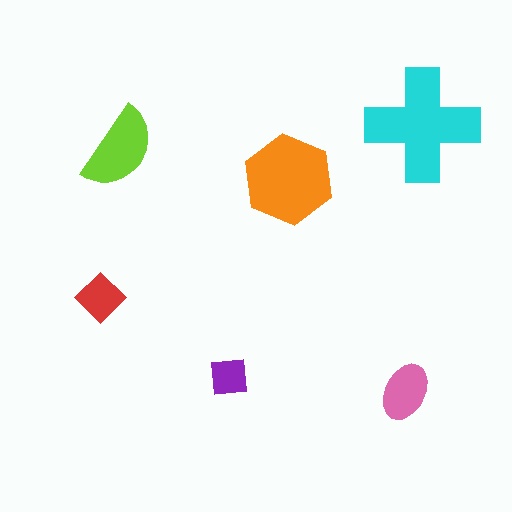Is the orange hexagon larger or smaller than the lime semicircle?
Larger.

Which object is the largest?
The cyan cross.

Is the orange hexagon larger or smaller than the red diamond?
Larger.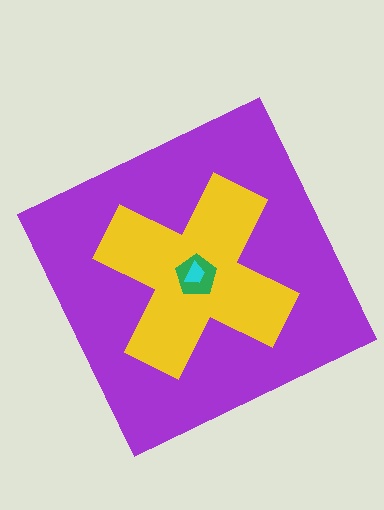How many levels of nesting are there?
4.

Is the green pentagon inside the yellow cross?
Yes.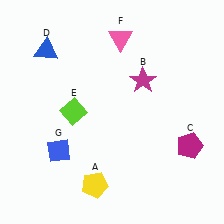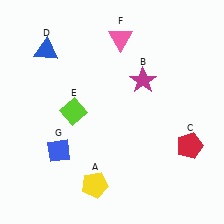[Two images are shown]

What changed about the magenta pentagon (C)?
In Image 1, C is magenta. In Image 2, it changed to red.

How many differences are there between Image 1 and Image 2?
There is 1 difference between the two images.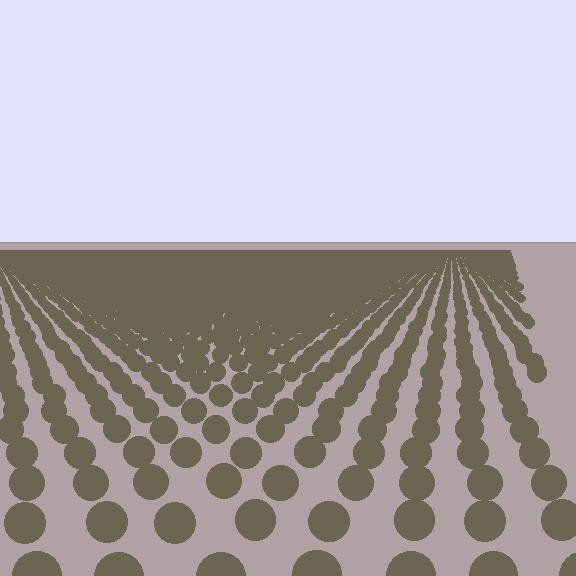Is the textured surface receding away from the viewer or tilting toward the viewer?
The surface is receding away from the viewer. Texture elements get smaller and denser toward the top.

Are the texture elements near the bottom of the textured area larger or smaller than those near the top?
Larger. Near the bottom, elements are closer to the viewer and appear at a bigger on-screen size.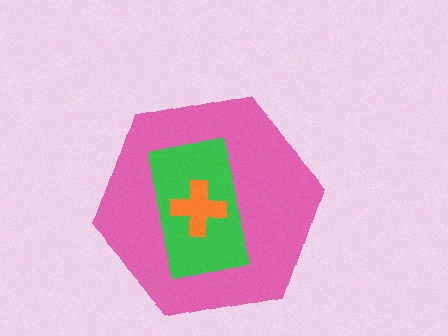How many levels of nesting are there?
3.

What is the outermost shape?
The pink hexagon.